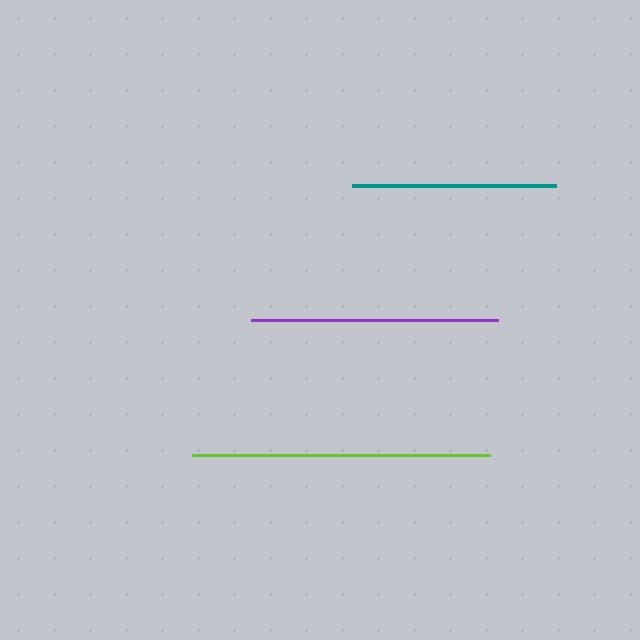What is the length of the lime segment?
The lime segment is approximately 297 pixels long.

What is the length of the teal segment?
The teal segment is approximately 204 pixels long.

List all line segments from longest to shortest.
From longest to shortest: lime, purple, teal.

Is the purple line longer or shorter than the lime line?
The lime line is longer than the purple line.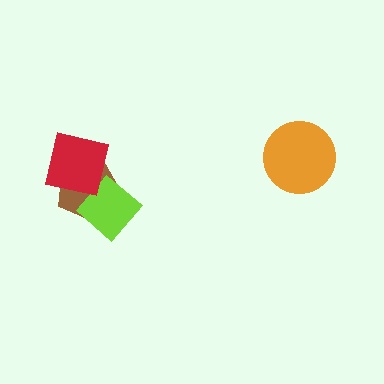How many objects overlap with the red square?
2 objects overlap with the red square.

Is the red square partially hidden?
No, no other shape covers it.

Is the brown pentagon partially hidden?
Yes, it is partially covered by another shape.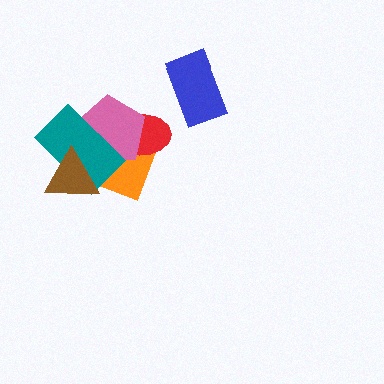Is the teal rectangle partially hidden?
Yes, it is partially covered by another shape.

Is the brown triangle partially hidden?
No, no other shape covers it.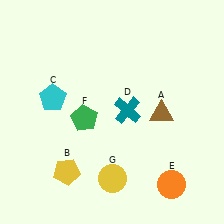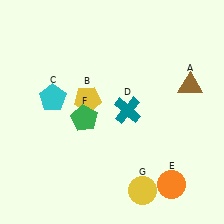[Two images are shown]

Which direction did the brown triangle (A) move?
The brown triangle (A) moved right.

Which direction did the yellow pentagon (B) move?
The yellow pentagon (B) moved up.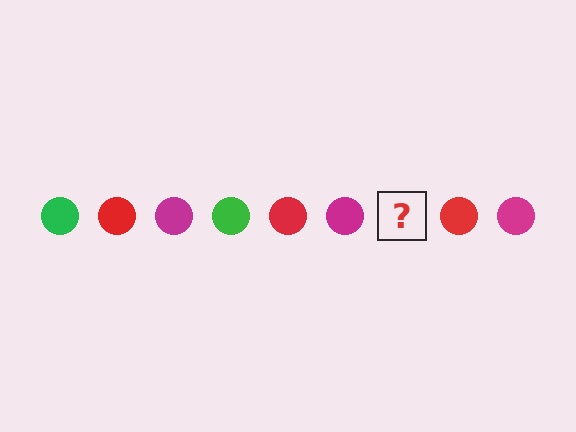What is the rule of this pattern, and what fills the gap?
The rule is that the pattern cycles through green, red, magenta circles. The gap should be filled with a green circle.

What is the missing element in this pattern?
The missing element is a green circle.